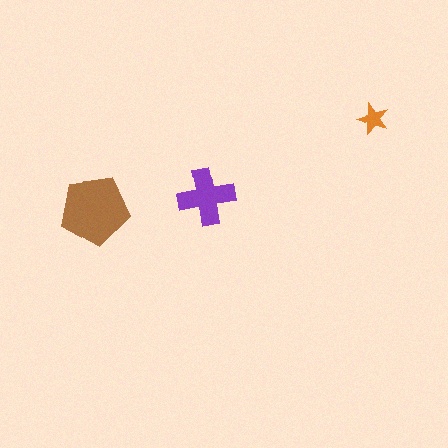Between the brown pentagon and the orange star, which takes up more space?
The brown pentagon.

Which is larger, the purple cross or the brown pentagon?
The brown pentagon.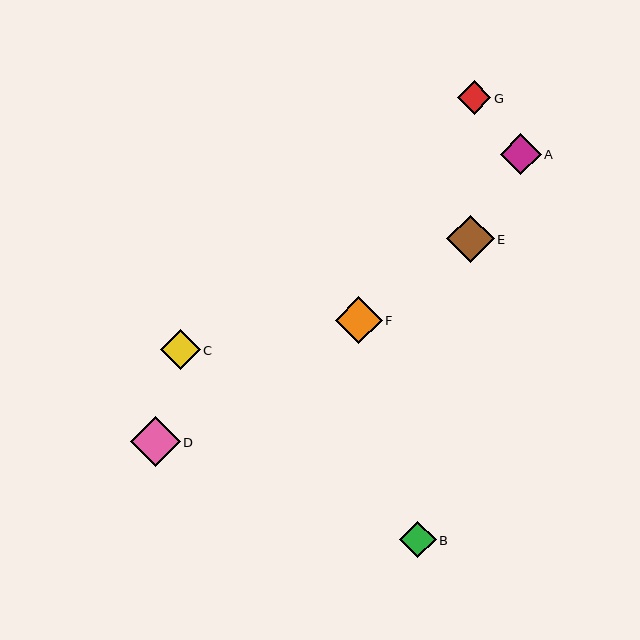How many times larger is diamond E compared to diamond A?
Diamond E is approximately 1.2 times the size of diamond A.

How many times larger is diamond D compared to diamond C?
Diamond D is approximately 1.2 times the size of diamond C.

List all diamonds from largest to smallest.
From largest to smallest: D, E, F, A, C, B, G.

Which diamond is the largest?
Diamond D is the largest with a size of approximately 50 pixels.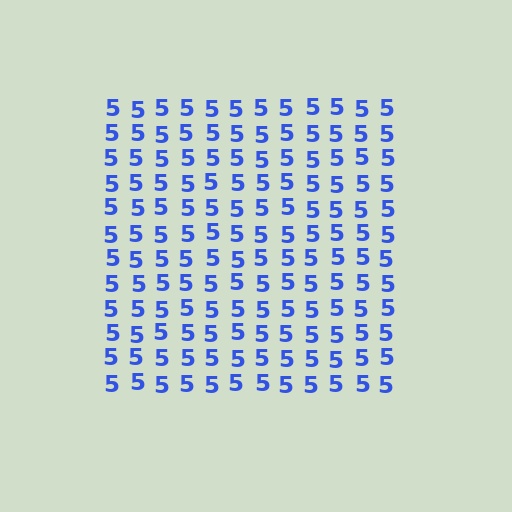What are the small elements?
The small elements are digit 5's.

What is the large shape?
The large shape is a square.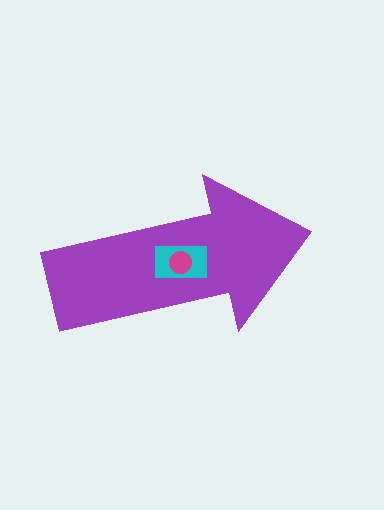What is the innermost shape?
The magenta circle.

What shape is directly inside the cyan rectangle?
The magenta circle.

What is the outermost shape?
The purple arrow.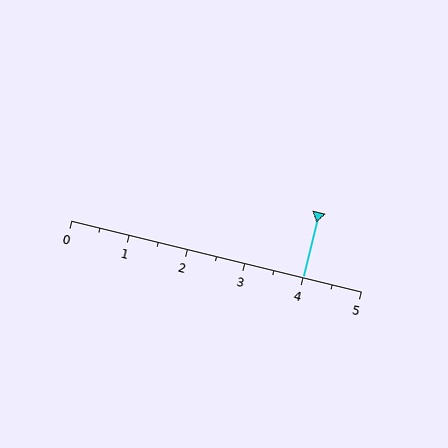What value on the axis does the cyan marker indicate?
The marker indicates approximately 4.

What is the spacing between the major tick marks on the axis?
The major ticks are spaced 1 apart.